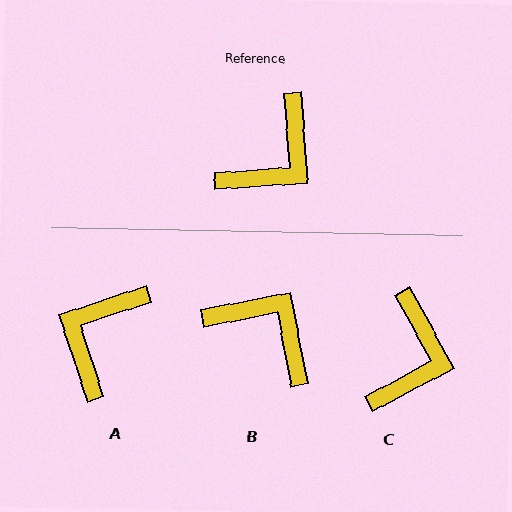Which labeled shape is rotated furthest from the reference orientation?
A, about 166 degrees away.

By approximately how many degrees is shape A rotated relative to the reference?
Approximately 166 degrees clockwise.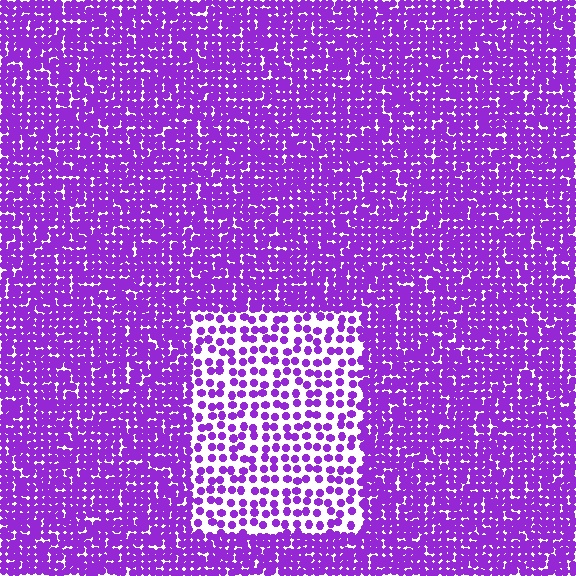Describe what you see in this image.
The image contains small purple elements arranged at two different densities. A rectangle-shaped region is visible where the elements are less densely packed than the surrounding area.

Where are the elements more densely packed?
The elements are more densely packed outside the rectangle boundary.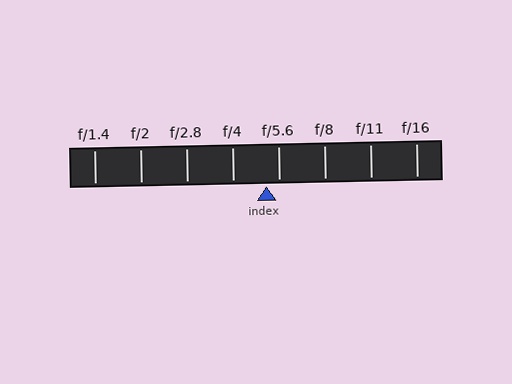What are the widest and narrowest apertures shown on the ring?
The widest aperture shown is f/1.4 and the narrowest is f/16.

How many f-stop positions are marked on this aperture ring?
There are 8 f-stop positions marked.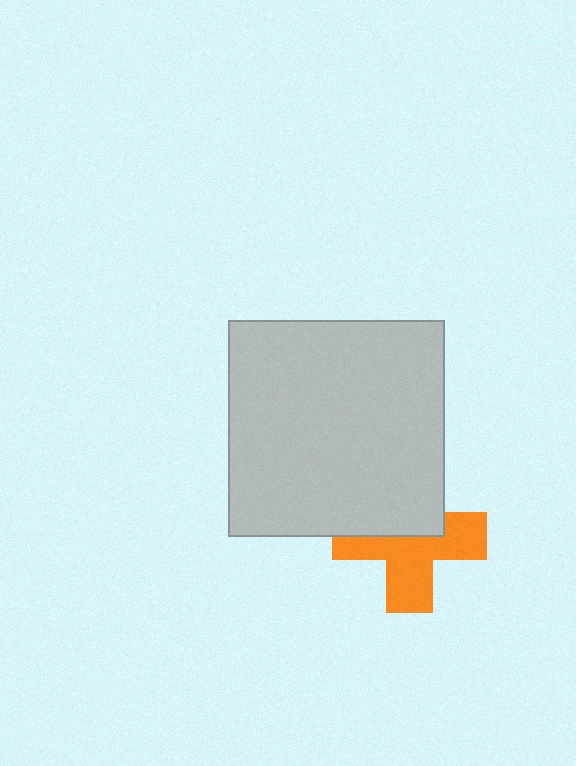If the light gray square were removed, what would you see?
You would see the complete orange cross.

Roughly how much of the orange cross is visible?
About half of it is visible (roughly 56%).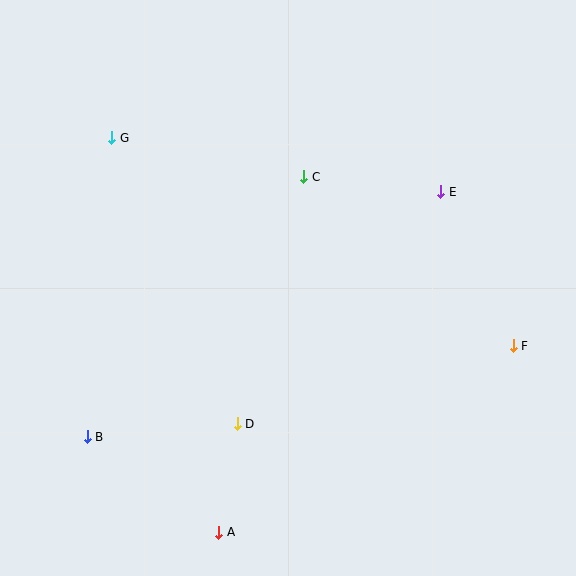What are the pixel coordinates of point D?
Point D is at (237, 424).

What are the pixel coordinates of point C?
Point C is at (304, 177).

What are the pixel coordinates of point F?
Point F is at (513, 346).